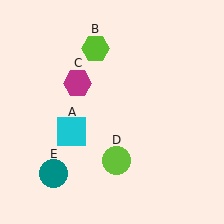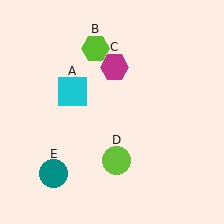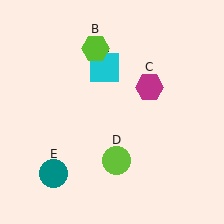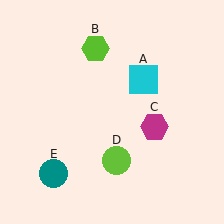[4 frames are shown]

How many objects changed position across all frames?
2 objects changed position: cyan square (object A), magenta hexagon (object C).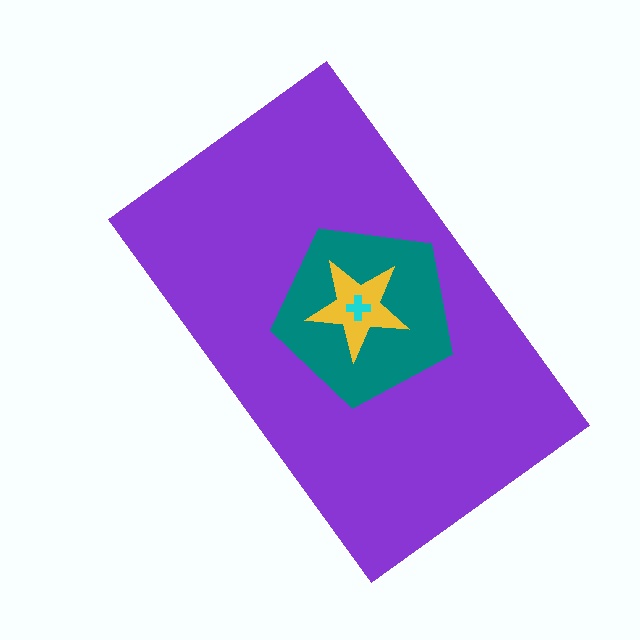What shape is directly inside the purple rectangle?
The teal pentagon.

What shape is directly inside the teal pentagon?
The yellow star.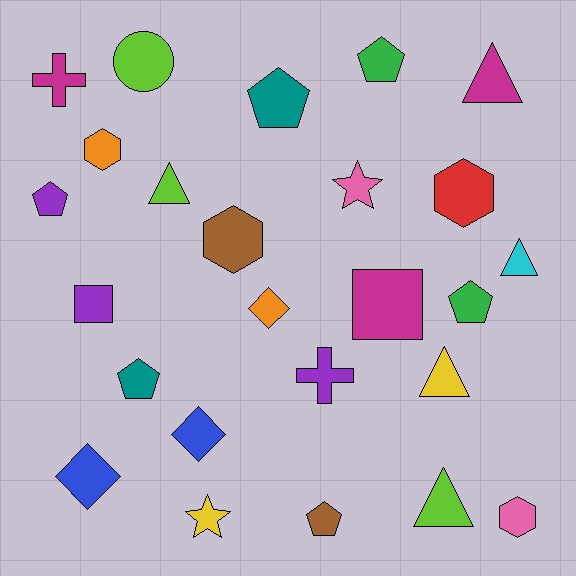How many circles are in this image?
There is 1 circle.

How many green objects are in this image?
There are 2 green objects.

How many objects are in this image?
There are 25 objects.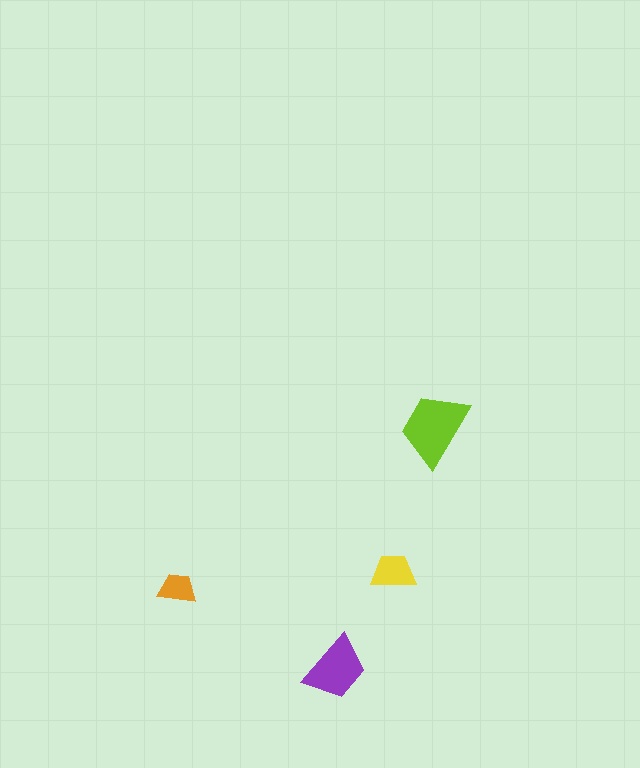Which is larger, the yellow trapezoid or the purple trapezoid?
The purple one.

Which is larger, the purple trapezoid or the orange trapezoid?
The purple one.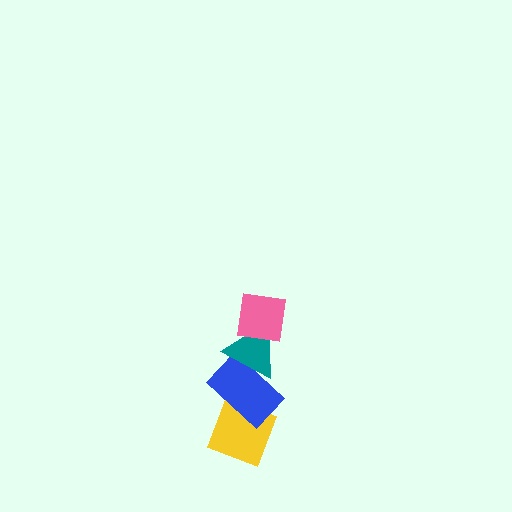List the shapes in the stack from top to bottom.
From top to bottom: the pink square, the teal triangle, the blue rectangle, the yellow diamond.